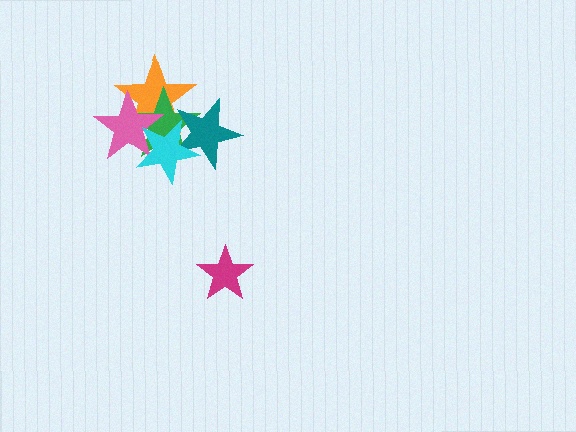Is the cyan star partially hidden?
No, no other shape covers it.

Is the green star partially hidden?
Yes, it is partially covered by another shape.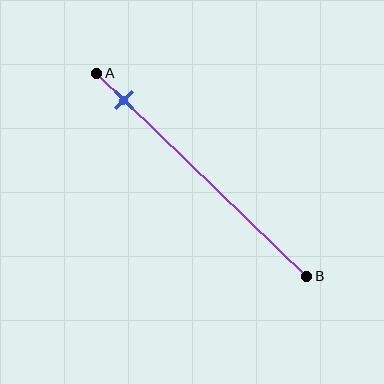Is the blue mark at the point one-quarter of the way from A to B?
No, the mark is at about 15% from A, not at the 25% one-quarter point.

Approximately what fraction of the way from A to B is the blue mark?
The blue mark is approximately 15% of the way from A to B.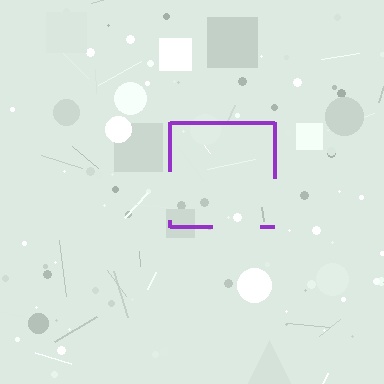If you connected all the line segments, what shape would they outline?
They would outline a square.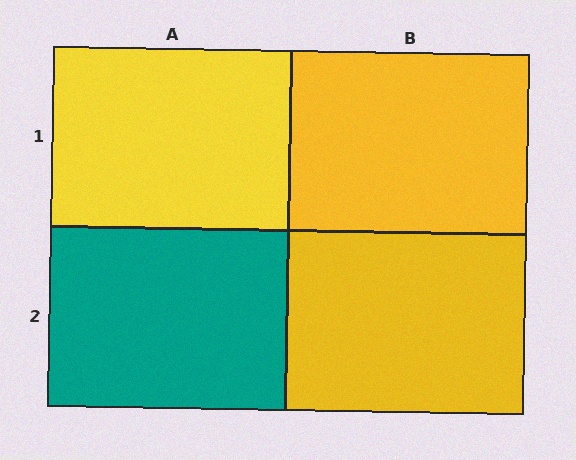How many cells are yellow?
3 cells are yellow.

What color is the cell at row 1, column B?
Yellow.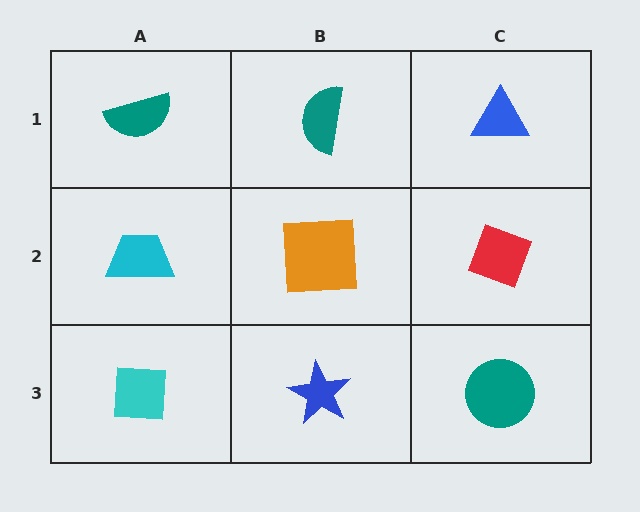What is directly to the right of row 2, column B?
A red diamond.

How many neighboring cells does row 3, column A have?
2.